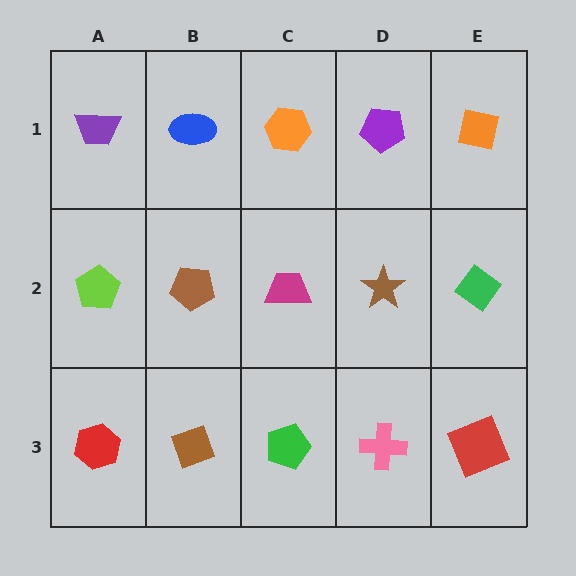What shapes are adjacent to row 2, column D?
A purple pentagon (row 1, column D), a pink cross (row 3, column D), a magenta trapezoid (row 2, column C), a green diamond (row 2, column E).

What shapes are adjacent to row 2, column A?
A purple trapezoid (row 1, column A), a red hexagon (row 3, column A), a brown pentagon (row 2, column B).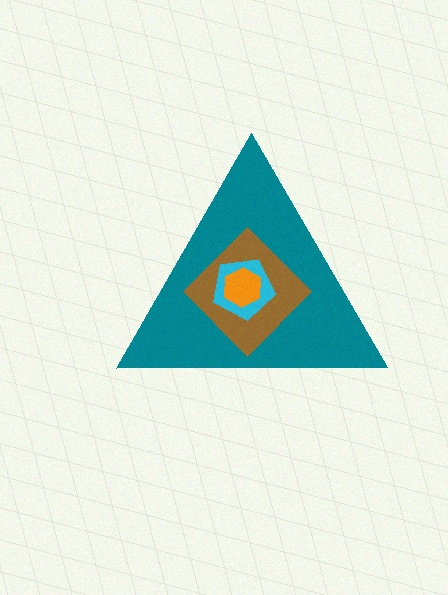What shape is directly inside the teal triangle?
The brown diamond.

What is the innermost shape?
The orange hexagon.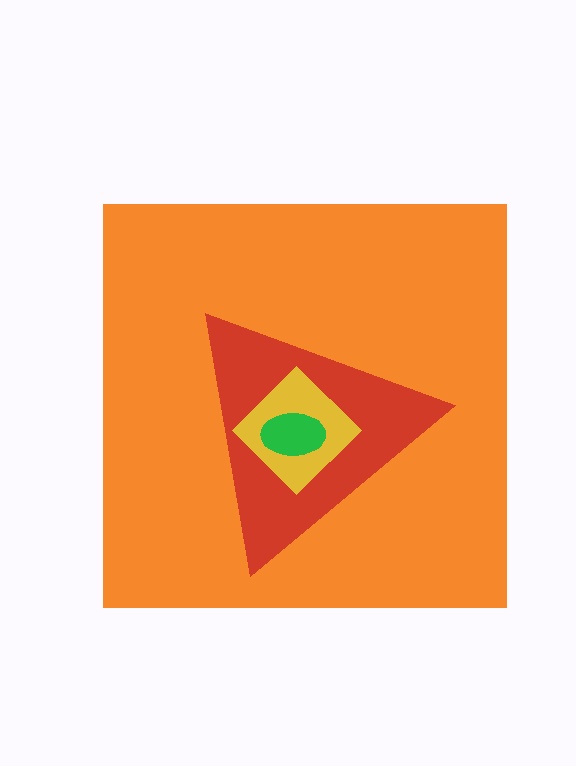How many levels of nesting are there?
4.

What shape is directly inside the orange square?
The red triangle.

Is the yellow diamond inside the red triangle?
Yes.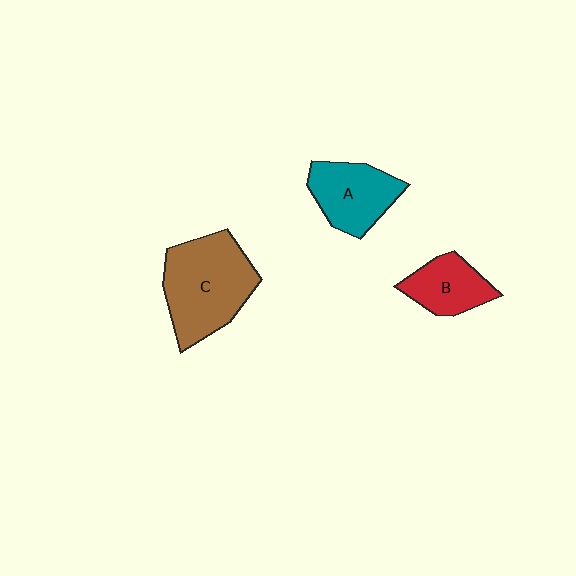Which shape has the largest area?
Shape C (brown).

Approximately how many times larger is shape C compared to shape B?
Approximately 1.9 times.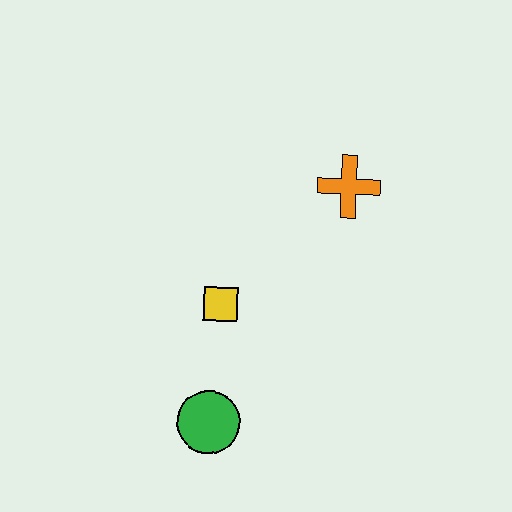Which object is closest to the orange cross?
The yellow square is closest to the orange cross.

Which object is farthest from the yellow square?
The orange cross is farthest from the yellow square.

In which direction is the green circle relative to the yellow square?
The green circle is below the yellow square.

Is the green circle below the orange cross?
Yes